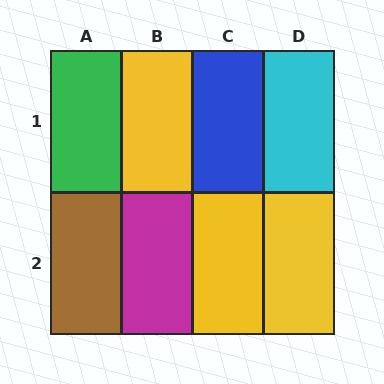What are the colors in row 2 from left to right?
Brown, magenta, yellow, yellow.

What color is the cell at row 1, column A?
Green.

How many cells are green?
1 cell is green.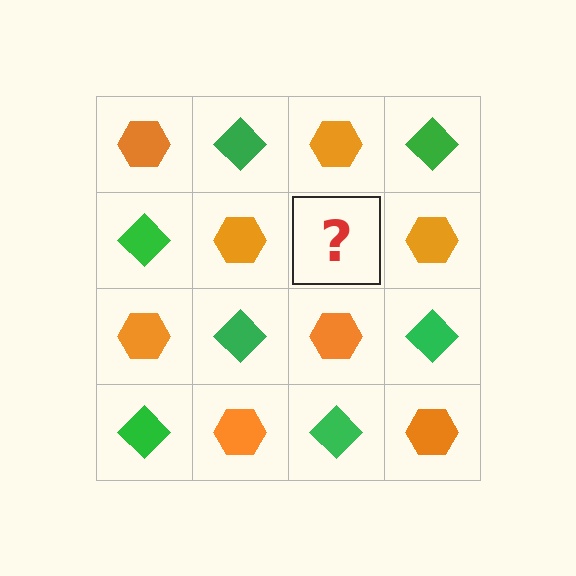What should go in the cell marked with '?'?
The missing cell should contain a green diamond.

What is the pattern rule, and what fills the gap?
The rule is that it alternates orange hexagon and green diamond in a checkerboard pattern. The gap should be filled with a green diamond.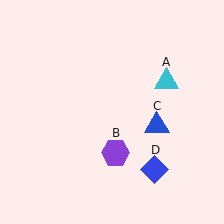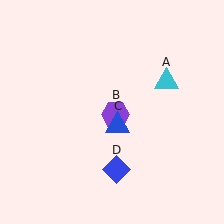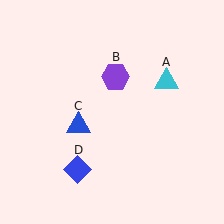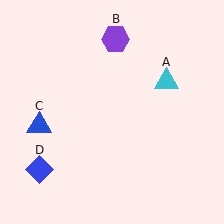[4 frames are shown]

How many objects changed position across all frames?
3 objects changed position: purple hexagon (object B), blue triangle (object C), blue diamond (object D).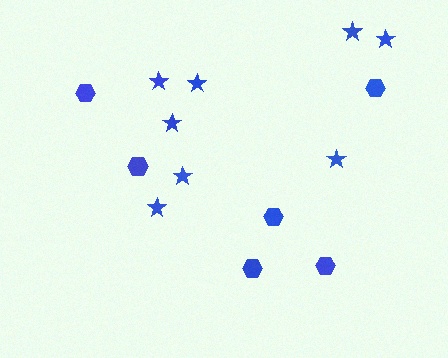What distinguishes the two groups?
There are 2 groups: one group of hexagons (6) and one group of stars (8).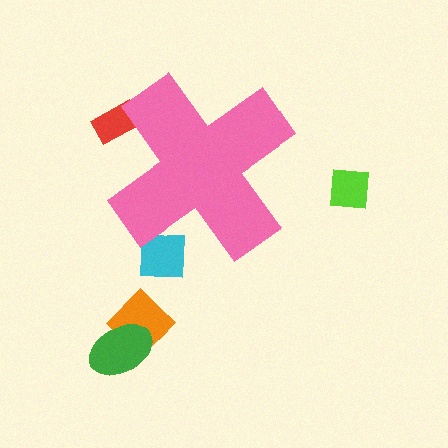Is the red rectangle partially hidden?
Yes, the red rectangle is partially hidden behind the pink cross.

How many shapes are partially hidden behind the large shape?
2 shapes are partially hidden.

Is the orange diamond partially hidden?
No, the orange diamond is fully visible.